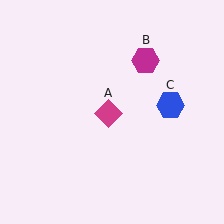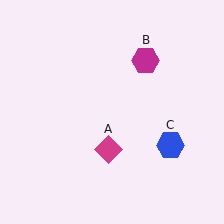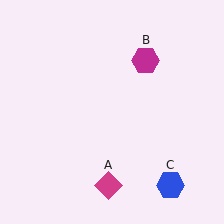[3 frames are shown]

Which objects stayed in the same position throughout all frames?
Magenta hexagon (object B) remained stationary.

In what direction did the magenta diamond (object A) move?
The magenta diamond (object A) moved down.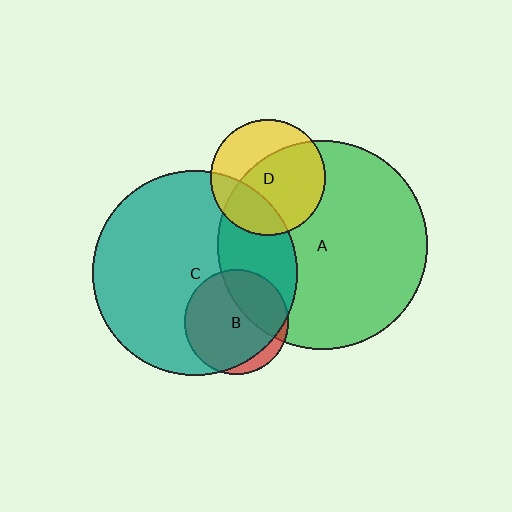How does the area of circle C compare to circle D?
Approximately 3.2 times.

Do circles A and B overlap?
Yes.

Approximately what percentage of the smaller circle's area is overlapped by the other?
Approximately 30%.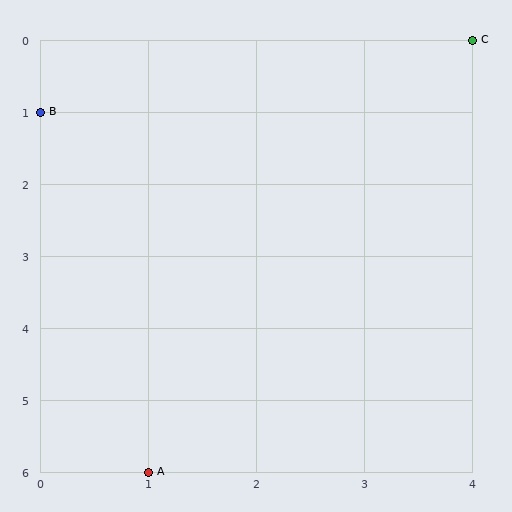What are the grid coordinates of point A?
Point A is at grid coordinates (1, 6).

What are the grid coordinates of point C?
Point C is at grid coordinates (4, 0).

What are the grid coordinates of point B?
Point B is at grid coordinates (0, 1).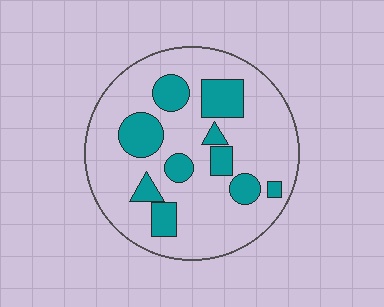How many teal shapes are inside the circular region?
10.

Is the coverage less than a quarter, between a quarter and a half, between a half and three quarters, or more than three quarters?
Less than a quarter.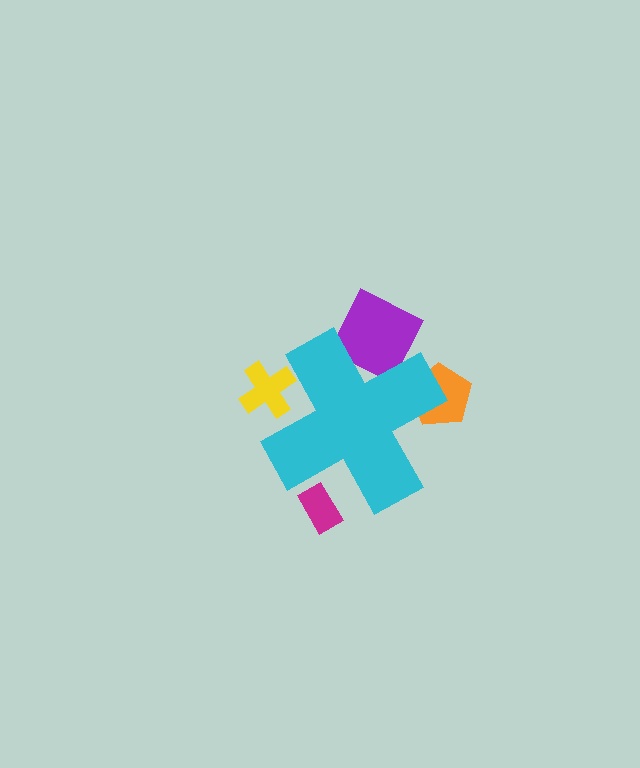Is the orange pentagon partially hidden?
Yes, the orange pentagon is partially hidden behind the cyan cross.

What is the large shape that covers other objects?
A cyan cross.